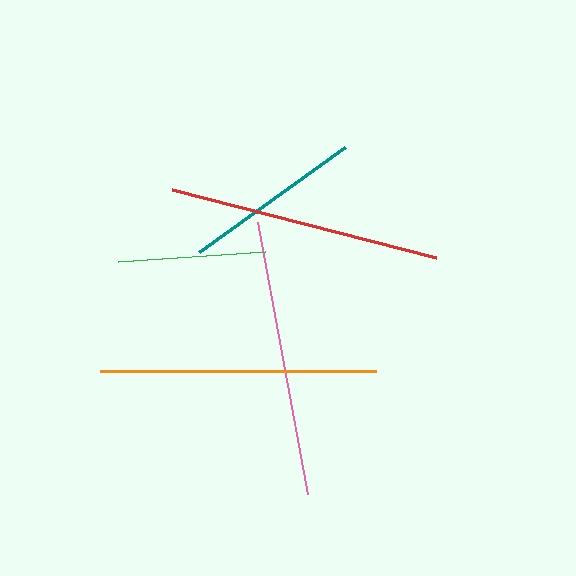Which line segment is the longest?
The pink line is the longest at approximately 277 pixels.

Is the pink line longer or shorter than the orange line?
The pink line is longer than the orange line.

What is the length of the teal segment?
The teal segment is approximately 180 pixels long.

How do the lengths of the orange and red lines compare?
The orange and red lines are approximately the same length.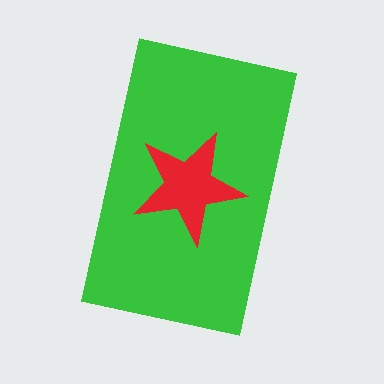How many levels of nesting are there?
2.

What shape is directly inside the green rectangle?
The red star.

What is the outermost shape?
The green rectangle.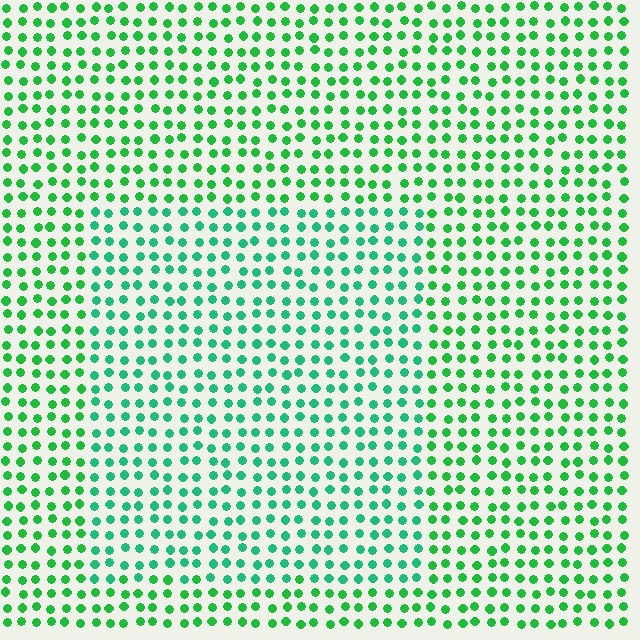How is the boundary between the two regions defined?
The boundary is defined purely by a slight shift in hue (about 24 degrees). Spacing, size, and orientation are identical on both sides.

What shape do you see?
I see a rectangle.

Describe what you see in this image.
The image is filled with small green elements in a uniform arrangement. A rectangle-shaped region is visible where the elements are tinted to a slightly different hue, forming a subtle color boundary.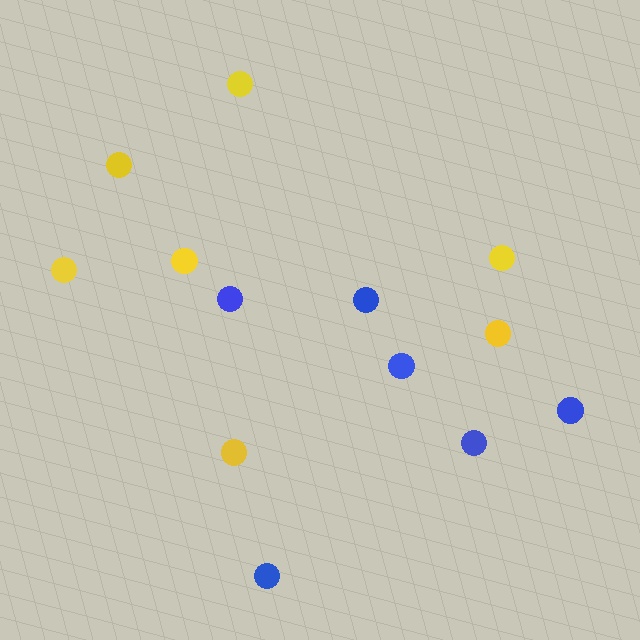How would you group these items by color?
There are 2 groups: one group of yellow circles (7) and one group of blue circles (6).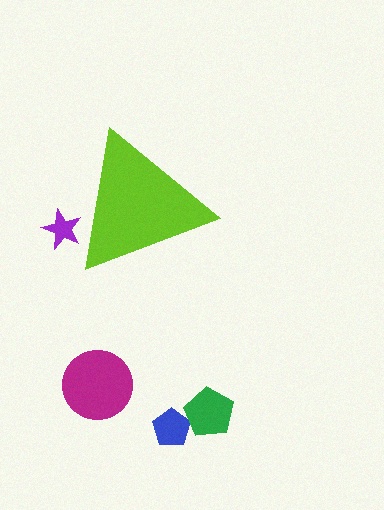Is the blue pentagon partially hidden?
No, the blue pentagon is fully visible.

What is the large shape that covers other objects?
A lime triangle.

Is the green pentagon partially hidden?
No, the green pentagon is fully visible.